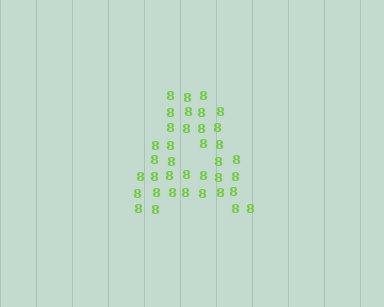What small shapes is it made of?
It is made of small digit 8's.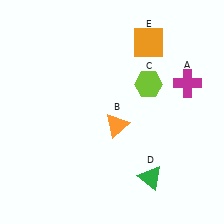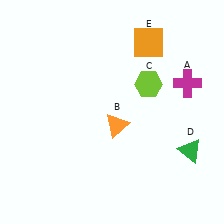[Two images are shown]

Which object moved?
The green triangle (D) moved right.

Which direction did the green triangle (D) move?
The green triangle (D) moved right.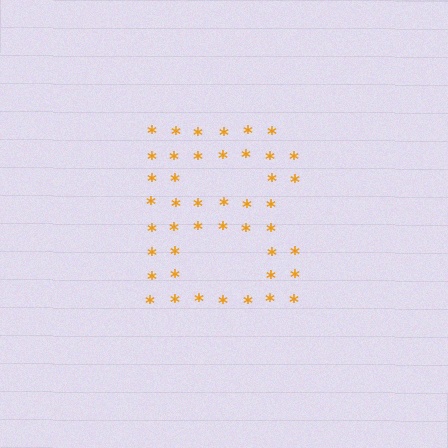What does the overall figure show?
The overall figure shows the letter B.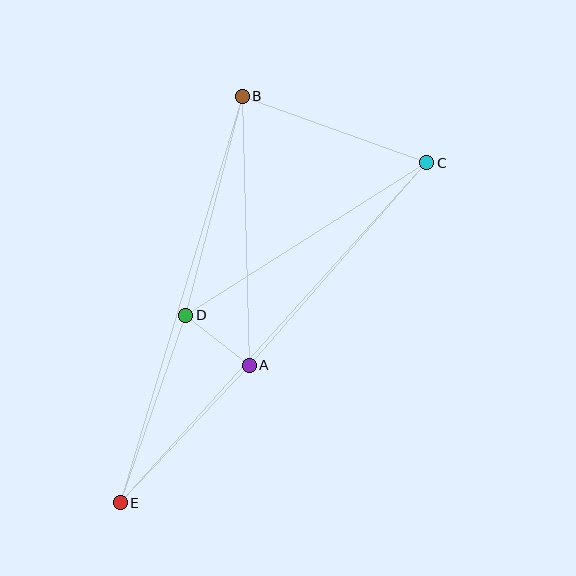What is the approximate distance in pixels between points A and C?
The distance between A and C is approximately 269 pixels.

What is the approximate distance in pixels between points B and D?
The distance between B and D is approximately 226 pixels.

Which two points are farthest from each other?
Points C and E are farthest from each other.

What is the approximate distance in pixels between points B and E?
The distance between B and E is approximately 424 pixels.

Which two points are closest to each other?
Points A and D are closest to each other.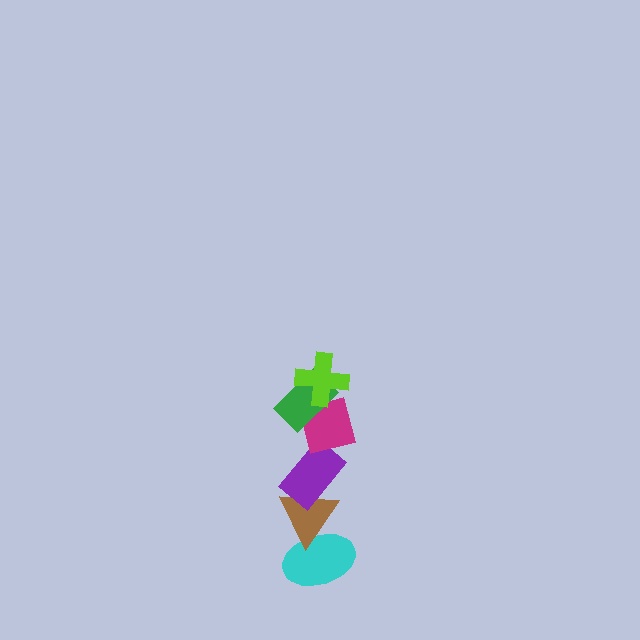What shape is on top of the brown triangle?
The purple rectangle is on top of the brown triangle.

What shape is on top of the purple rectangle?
The magenta square is on top of the purple rectangle.